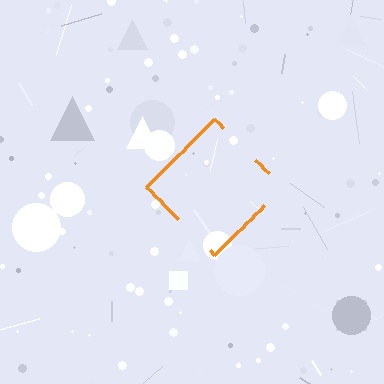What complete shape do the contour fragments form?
The contour fragments form a diamond.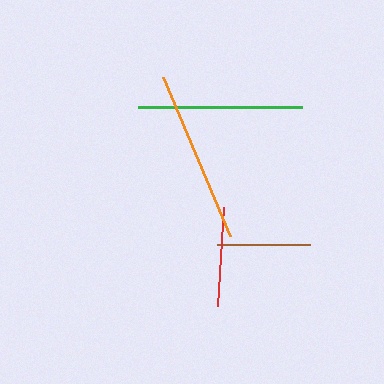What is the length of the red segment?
The red segment is approximately 99 pixels long.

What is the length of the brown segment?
The brown segment is approximately 93 pixels long.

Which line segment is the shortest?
The brown line is the shortest at approximately 93 pixels.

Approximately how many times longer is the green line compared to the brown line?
The green line is approximately 1.8 times the length of the brown line.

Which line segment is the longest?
The orange line is the longest at approximately 172 pixels.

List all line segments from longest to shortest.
From longest to shortest: orange, green, red, brown.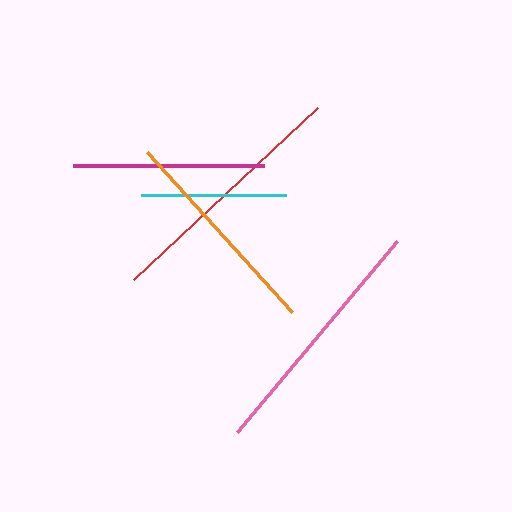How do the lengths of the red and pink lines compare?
The red and pink lines are approximately the same length.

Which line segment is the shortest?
The cyan line is the shortest at approximately 144 pixels.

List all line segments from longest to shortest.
From longest to shortest: red, pink, orange, magenta, cyan.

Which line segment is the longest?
The red line is the longest at approximately 251 pixels.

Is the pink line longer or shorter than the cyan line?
The pink line is longer than the cyan line.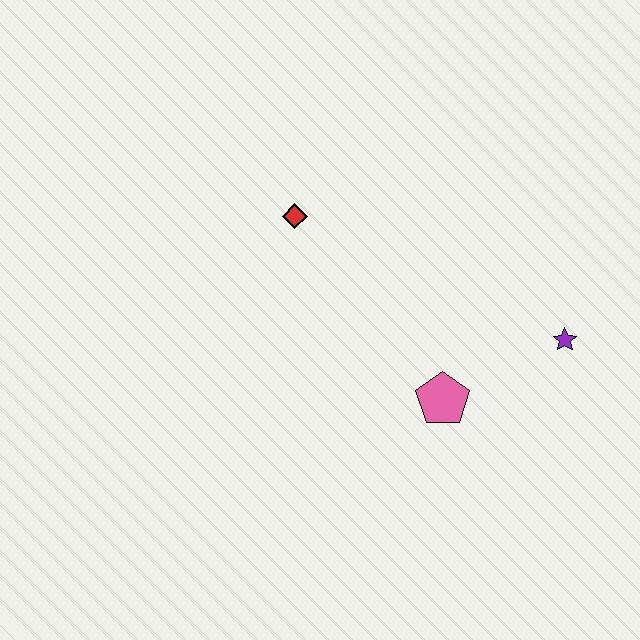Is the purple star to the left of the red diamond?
No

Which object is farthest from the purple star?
The red diamond is farthest from the purple star.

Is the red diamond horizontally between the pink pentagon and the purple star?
No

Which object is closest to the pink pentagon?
The purple star is closest to the pink pentagon.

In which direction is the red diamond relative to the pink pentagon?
The red diamond is above the pink pentagon.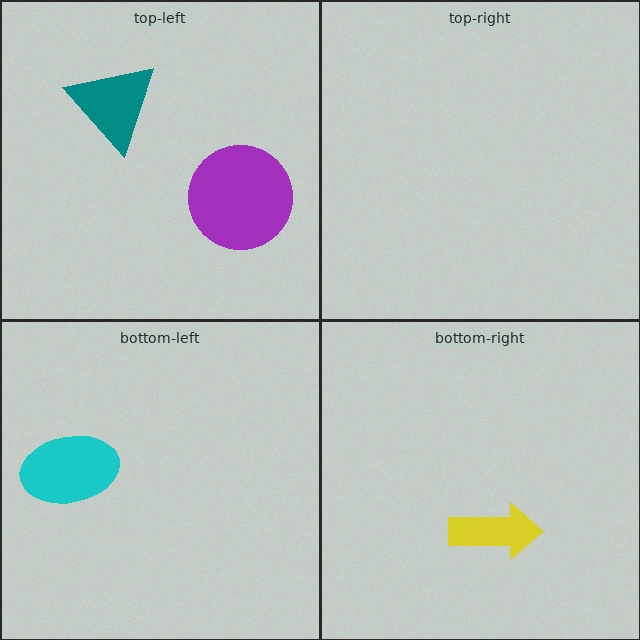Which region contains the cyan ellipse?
The bottom-left region.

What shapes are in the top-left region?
The teal triangle, the purple circle.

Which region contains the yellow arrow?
The bottom-right region.